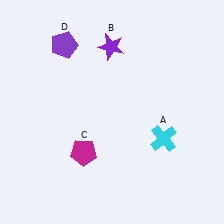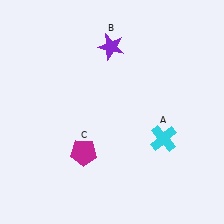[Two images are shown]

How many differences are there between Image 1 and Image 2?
There is 1 difference between the two images.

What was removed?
The purple pentagon (D) was removed in Image 2.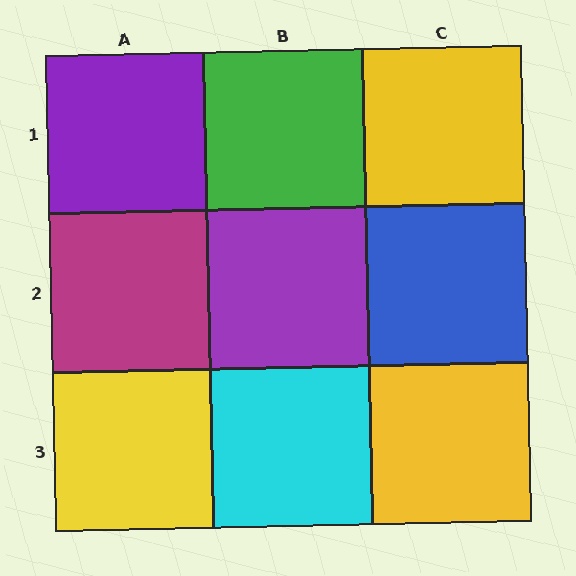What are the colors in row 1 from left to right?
Purple, green, yellow.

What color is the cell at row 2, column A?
Magenta.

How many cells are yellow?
3 cells are yellow.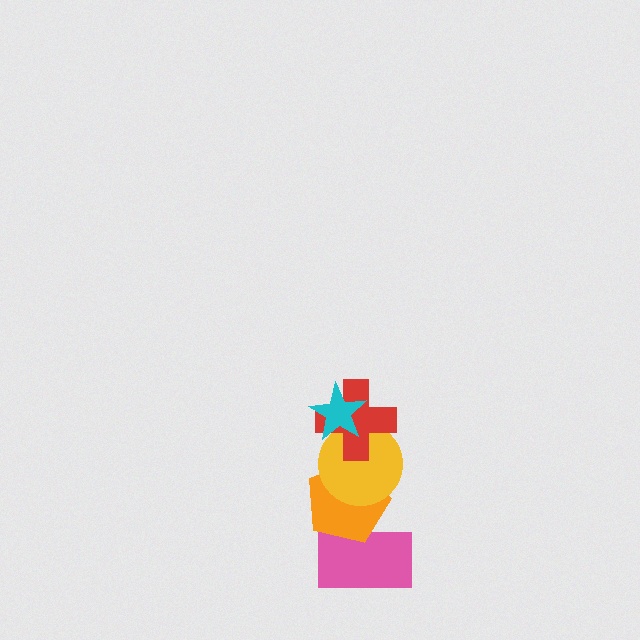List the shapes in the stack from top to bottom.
From top to bottom: the cyan star, the red cross, the yellow circle, the orange pentagon, the pink rectangle.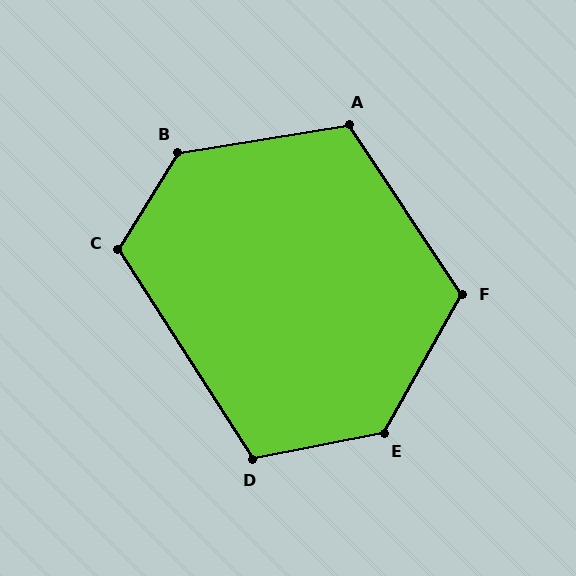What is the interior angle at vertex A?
Approximately 114 degrees (obtuse).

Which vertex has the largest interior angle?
B, at approximately 131 degrees.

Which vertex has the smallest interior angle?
D, at approximately 112 degrees.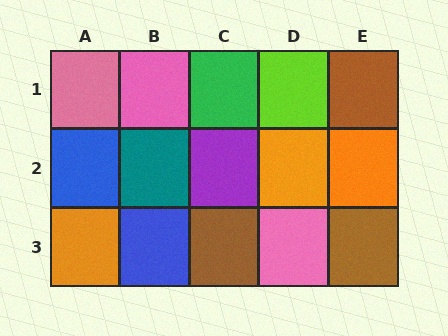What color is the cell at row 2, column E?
Orange.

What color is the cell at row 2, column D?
Orange.